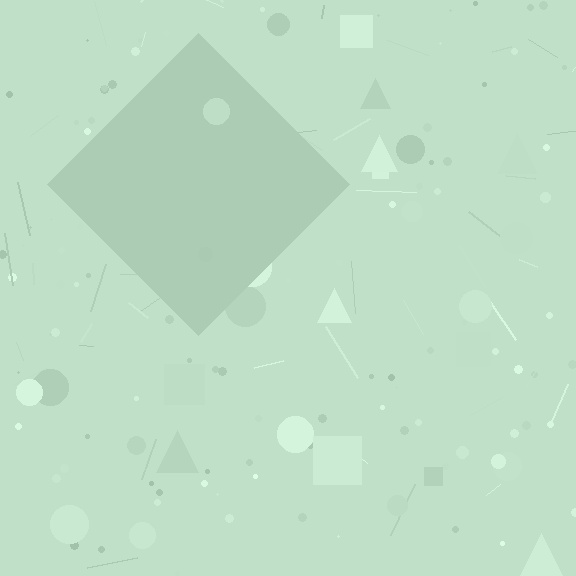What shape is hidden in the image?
A diamond is hidden in the image.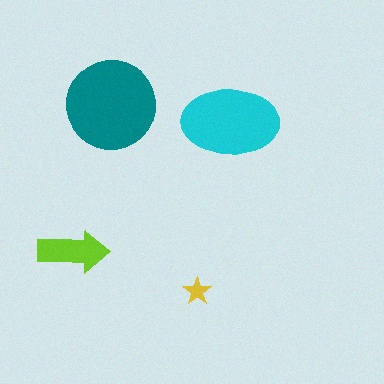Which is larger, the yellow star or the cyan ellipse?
The cyan ellipse.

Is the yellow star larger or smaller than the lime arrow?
Smaller.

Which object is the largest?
The teal circle.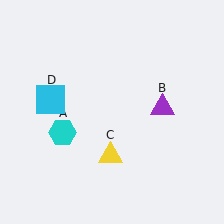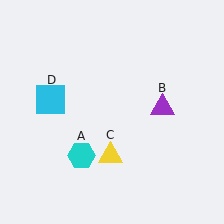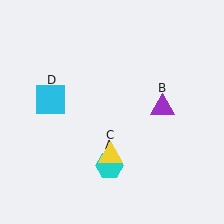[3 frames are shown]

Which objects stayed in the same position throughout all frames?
Purple triangle (object B) and yellow triangle (object C) and cyan square (object D) remained stationary.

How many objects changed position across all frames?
1 object changed position: cyan hexagon (object A).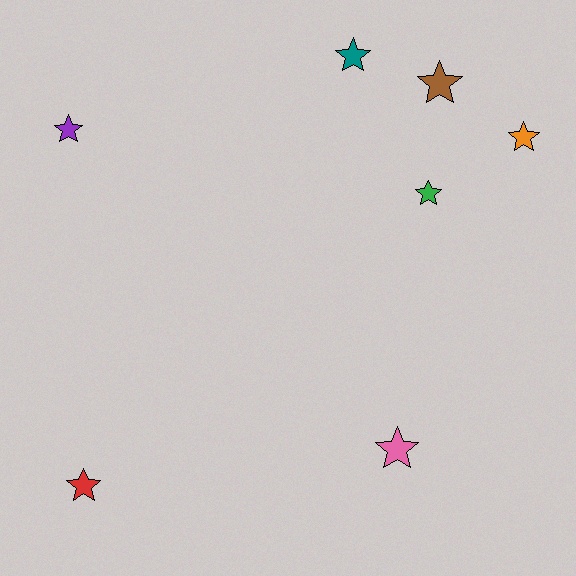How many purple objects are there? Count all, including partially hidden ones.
There is 1 purple object.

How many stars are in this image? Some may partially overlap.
There are 7 stars.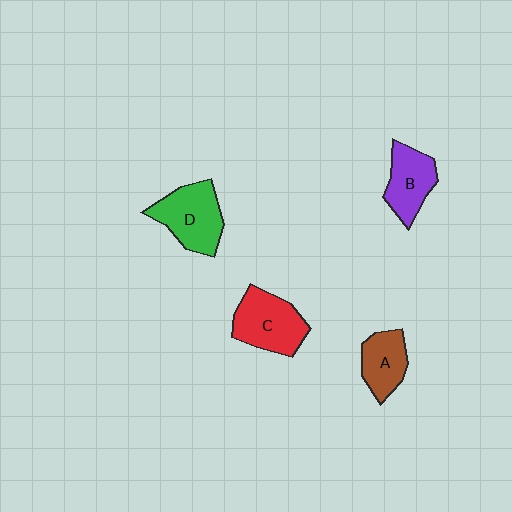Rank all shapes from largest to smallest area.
From largest to smallest: D (green), C (red), B (purple), A (brown).